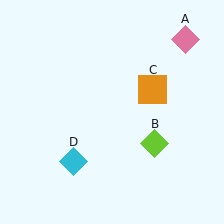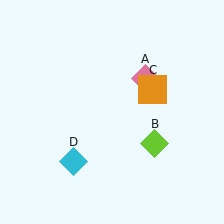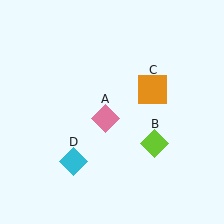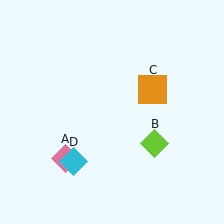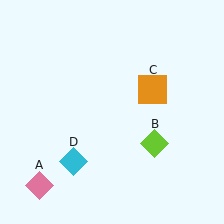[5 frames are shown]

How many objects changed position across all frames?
1 object changed position: pink diamond (object A).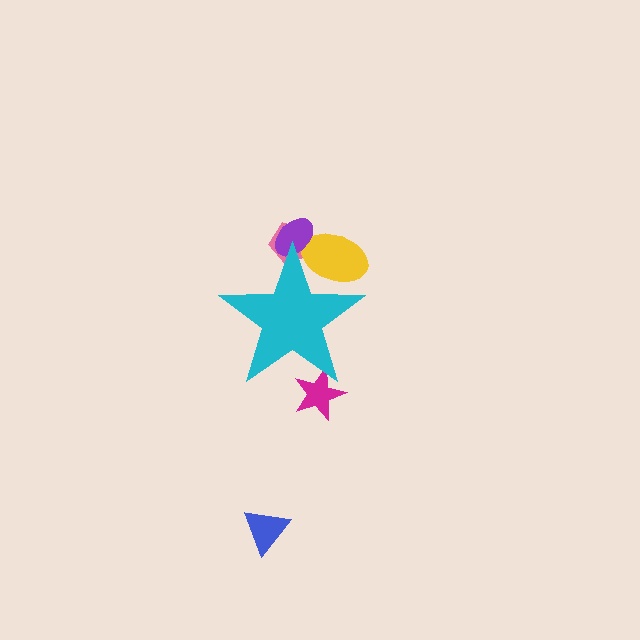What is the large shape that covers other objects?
A cyan star.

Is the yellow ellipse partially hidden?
Yes, the yellow ellipse is partially hidden behind the cyan star.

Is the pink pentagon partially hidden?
Yes, the pink pentagon is partially hidden behind the cyan star.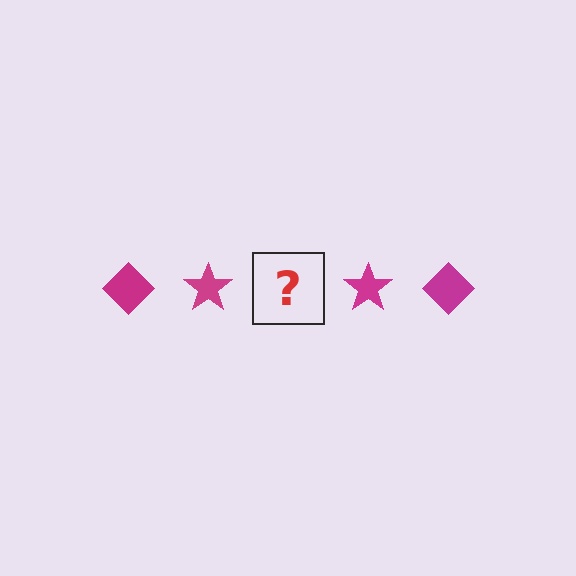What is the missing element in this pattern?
The missing element is a magenta diamond.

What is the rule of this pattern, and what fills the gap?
The rule is that the pattern cycles through diamond, star shapes in magenta. The gap should be filled with a magenta diamond.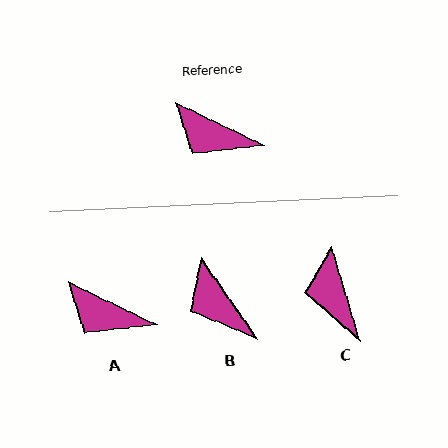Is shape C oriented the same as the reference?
No, it is off by about 48 degrees.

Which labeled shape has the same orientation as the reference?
A.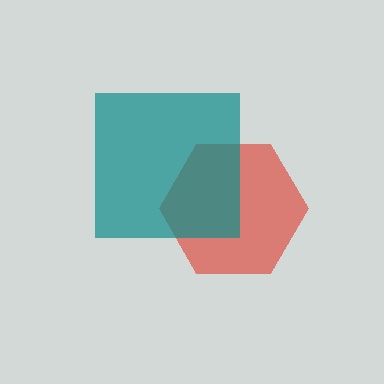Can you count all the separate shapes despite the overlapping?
Yes, there are 2 separate shapes.